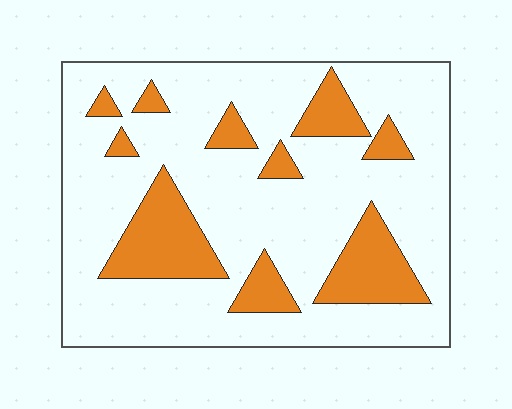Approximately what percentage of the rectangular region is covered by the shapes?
Approximately 20%.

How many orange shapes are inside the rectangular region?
10.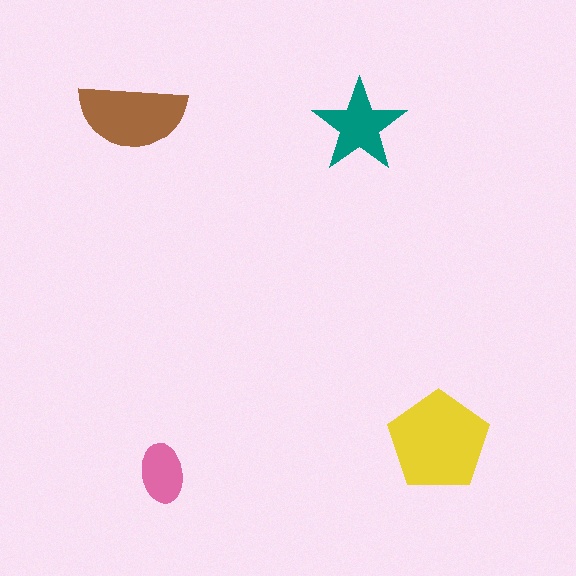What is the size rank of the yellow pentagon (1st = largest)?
1st.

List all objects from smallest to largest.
The pink ellipse, the teal star, the brown semicircle, the yellow pentagon.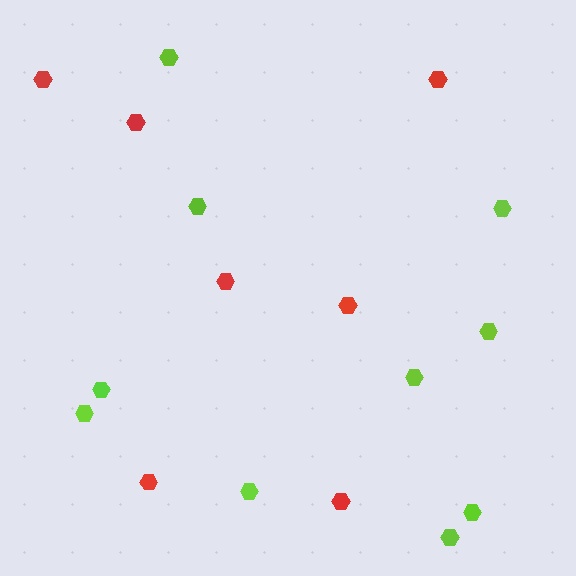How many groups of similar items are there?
There are 2 groups: one group of lime hexagons (10) and one group of red hexagons (7).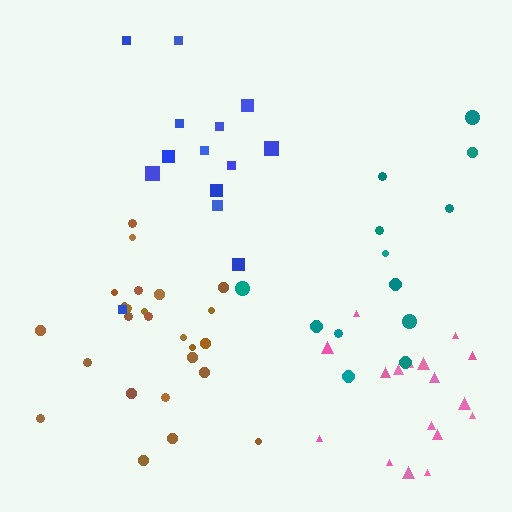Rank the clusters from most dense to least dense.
brown, pink, blue, teal.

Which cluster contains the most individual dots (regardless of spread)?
Brown (25).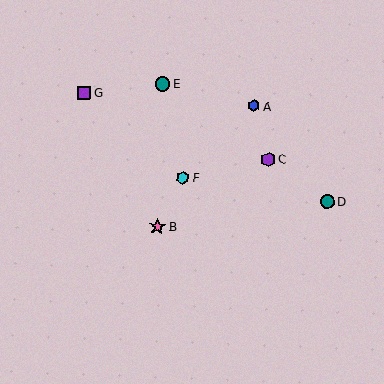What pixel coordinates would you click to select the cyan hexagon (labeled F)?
Click at (183, 177) to select the cyan hexagon F.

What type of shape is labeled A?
Shape A is a blue hexagon.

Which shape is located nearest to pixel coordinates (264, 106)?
The blue hexagon (labeled A) at (254, 106) is nearest to that location.